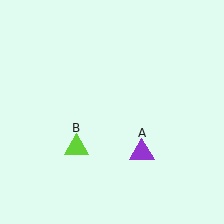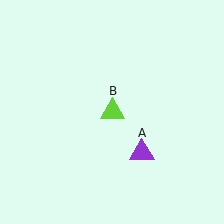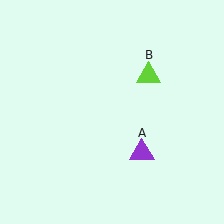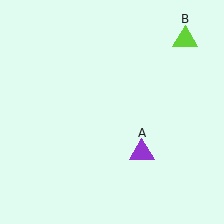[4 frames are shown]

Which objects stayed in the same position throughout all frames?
Purple triangle (object A) remained stationary.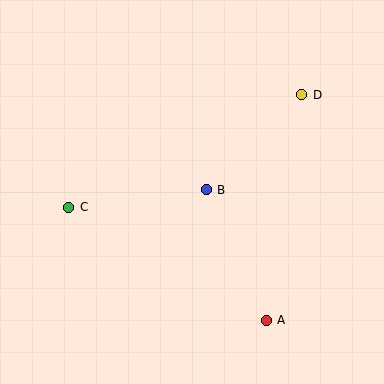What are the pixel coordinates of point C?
Point C is at (69, 207).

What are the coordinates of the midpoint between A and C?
The midpoint between A and C is at (168, 264).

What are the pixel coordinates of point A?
Point A is at (266, 320).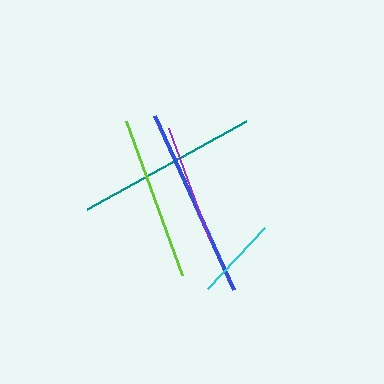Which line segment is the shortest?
The cyan line is the shortest at approximately 84 pixels.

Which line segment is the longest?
The blue line is the longest at approximately 191 pixels.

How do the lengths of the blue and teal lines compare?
The blue and teal lines are approximately the same length.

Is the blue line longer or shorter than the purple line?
The blue line is longer than the purple line.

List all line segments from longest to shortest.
From longest to shortest: blue, teal, lime, purple, cyan.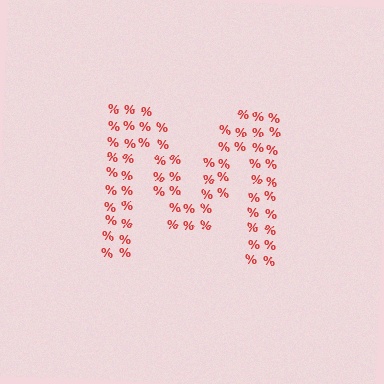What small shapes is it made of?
It is made of small percent signs.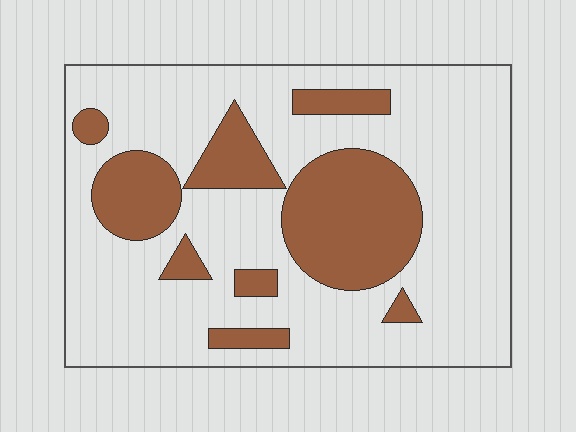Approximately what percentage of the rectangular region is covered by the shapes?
Approximately 25%.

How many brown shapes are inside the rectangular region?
9.